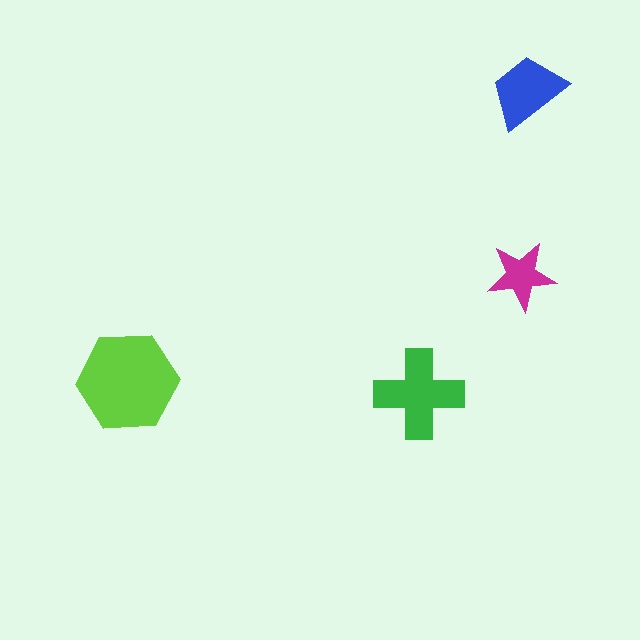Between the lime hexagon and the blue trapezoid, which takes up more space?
The lime hexagon.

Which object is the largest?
The lime hexagon.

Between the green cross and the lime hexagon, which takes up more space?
The lime hexagon.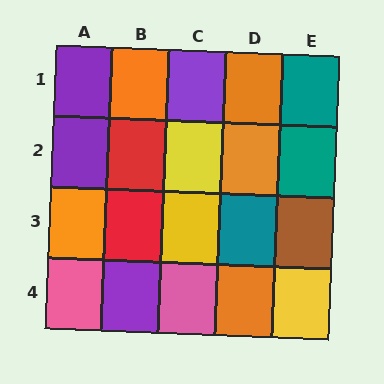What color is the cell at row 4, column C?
Pink.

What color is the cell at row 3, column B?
Red.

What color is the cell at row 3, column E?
Brown.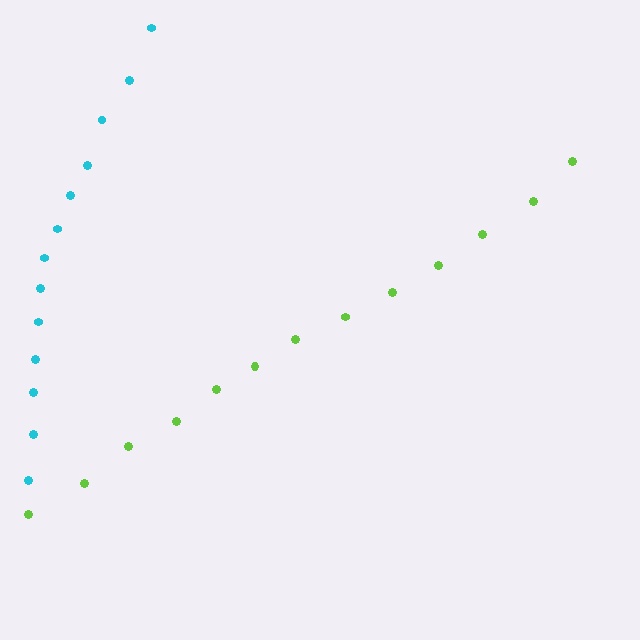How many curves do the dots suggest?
There are 2 distinct paths.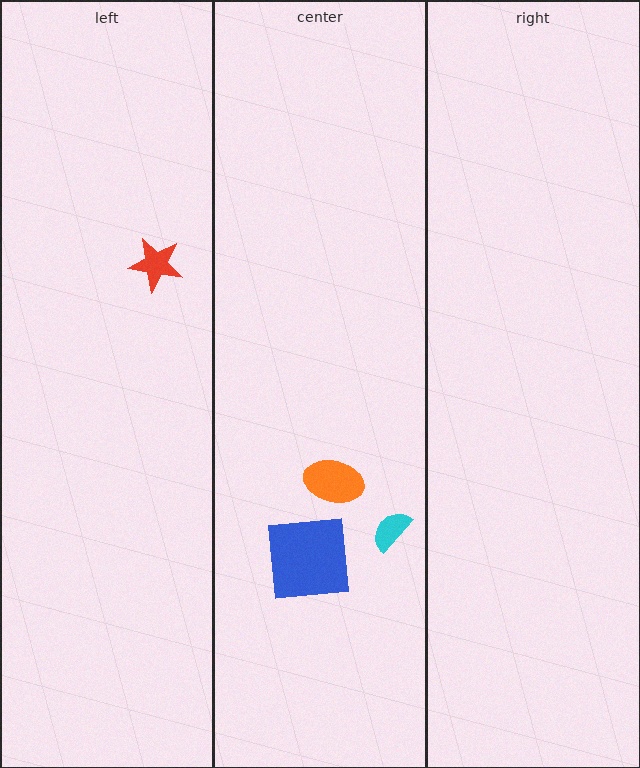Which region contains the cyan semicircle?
The center region.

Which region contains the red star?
The left region.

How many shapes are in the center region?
3.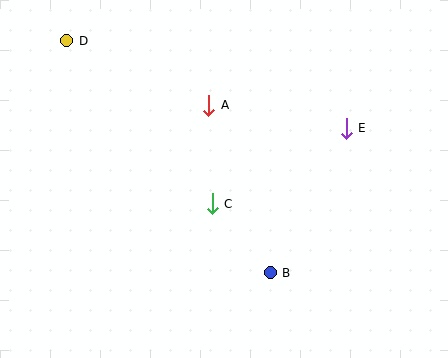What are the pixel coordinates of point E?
Point E is at (346, 128).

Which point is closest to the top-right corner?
Point E is closest to the top-right corner.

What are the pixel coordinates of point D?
Point D is at (67, 41).